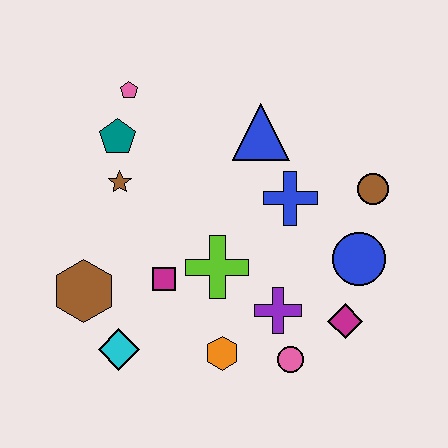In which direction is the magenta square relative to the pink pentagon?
The magenta square is below the pink pentagon.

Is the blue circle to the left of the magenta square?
No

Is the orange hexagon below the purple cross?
Yes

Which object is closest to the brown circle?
The blue circle is closest to the brown circle.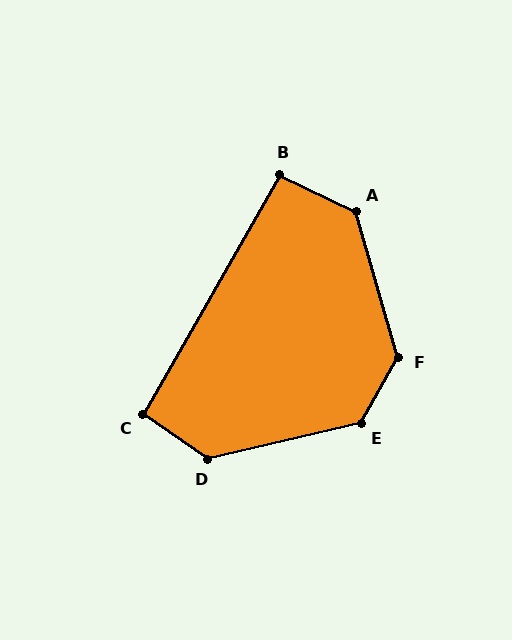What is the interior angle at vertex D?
Approximately 132 degrees (obtuse).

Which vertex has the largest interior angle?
F, at approximately 134 degrees.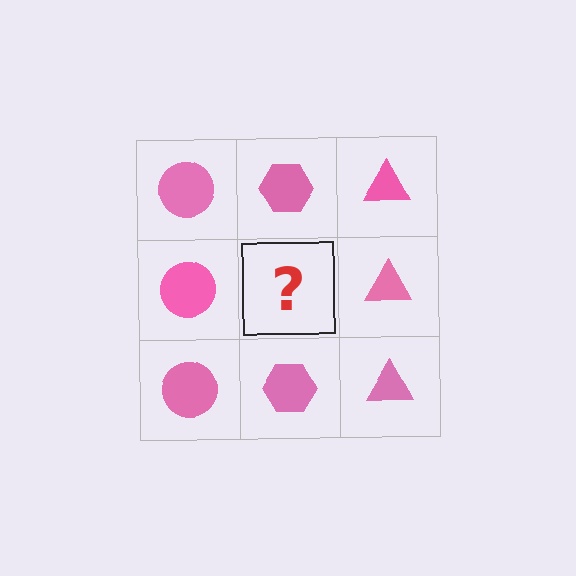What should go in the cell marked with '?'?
The missing cell should contain a pink hexagon.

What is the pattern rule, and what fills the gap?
The rule is that each column has a consistent shape. The gap should be filled with a pink hexagon.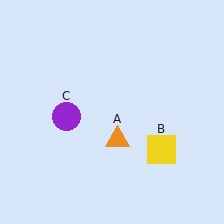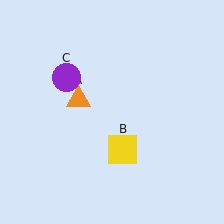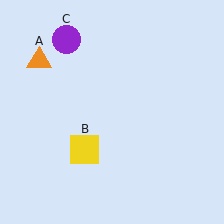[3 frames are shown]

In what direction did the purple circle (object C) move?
The purple circle (object C) moved up.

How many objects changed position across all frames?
3 objects changed position: orange triangle (object A), yellow square (object B), purple circle (object C).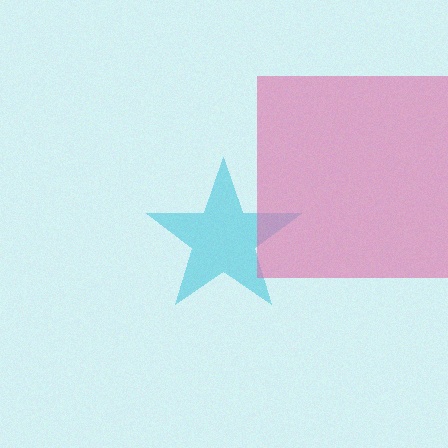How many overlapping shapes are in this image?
There are 2 overlapping shapes in the image.